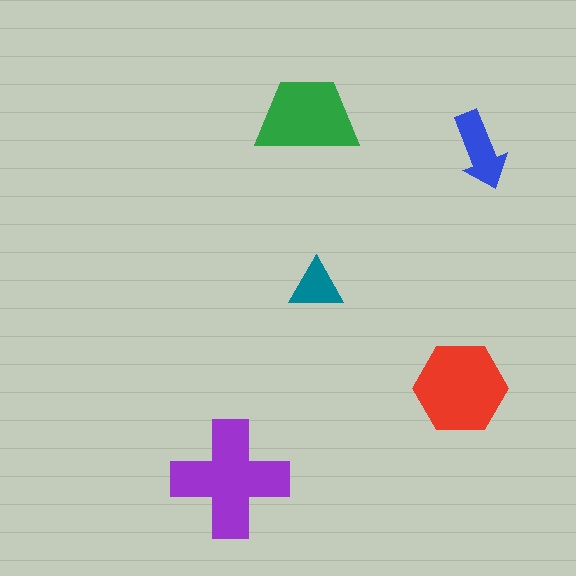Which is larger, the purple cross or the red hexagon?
The purple cross.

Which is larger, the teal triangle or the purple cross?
The purple cross.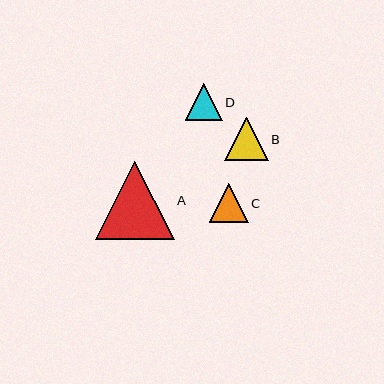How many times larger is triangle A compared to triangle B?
Triangle A is approximately 1.8 times the size of triangle B.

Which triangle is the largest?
Triangle A is the largest with a size of approximately 79 pixels.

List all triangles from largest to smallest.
From largest to smallest: A, B, C, D.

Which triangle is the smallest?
Triangle D is the smallest with a size of approximately 37 pixels.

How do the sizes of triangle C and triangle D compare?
Triangle C and triangle D are approximately the same size.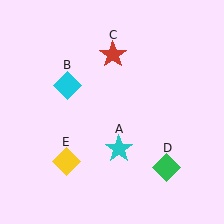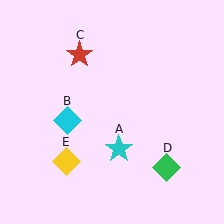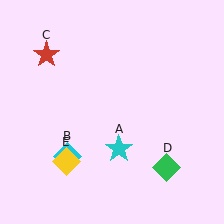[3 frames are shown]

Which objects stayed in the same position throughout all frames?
Cyan star (object A) and green diamond (object D) and yellow diamond (object E) remained stationary.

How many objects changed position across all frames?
2 objects changed position: cyan diamond (object B), red star (object C).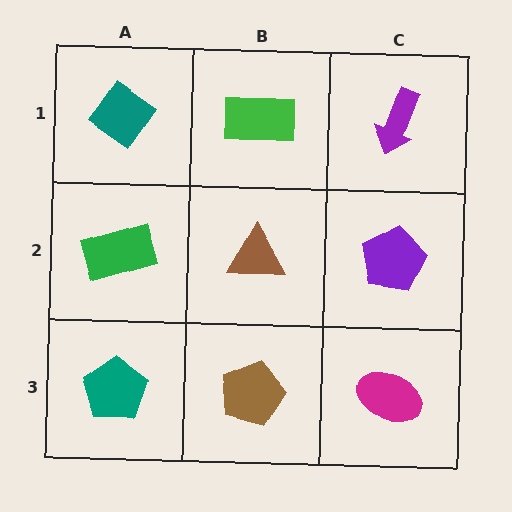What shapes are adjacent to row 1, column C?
A purple pentagon (row 2, column C), a green rectangle (row 1, column B).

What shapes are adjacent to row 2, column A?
A teal diamond (row 1, column A), a teal pentagon (row 3, column A), a brown triangle (row 2, column B).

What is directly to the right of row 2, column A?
A brown triangle.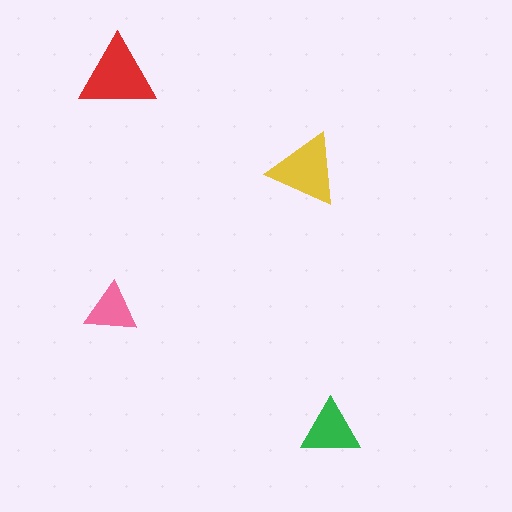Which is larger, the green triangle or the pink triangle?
The green one.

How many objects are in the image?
There are 4 objects in the image.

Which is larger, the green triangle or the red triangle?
The red one.